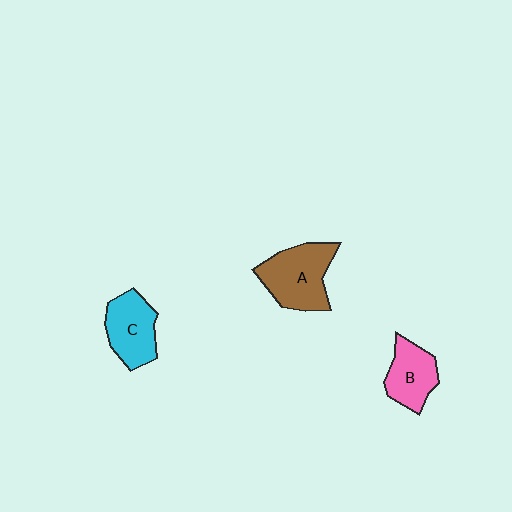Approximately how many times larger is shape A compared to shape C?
Approximately 1.3 times.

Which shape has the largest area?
Shape A (brown).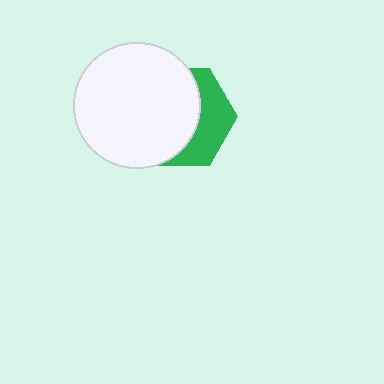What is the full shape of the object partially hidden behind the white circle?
The partially hidden object is a green hexagon.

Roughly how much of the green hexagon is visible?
A small part of it is visible (roughly 37%).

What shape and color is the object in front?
The object in front is a white circle.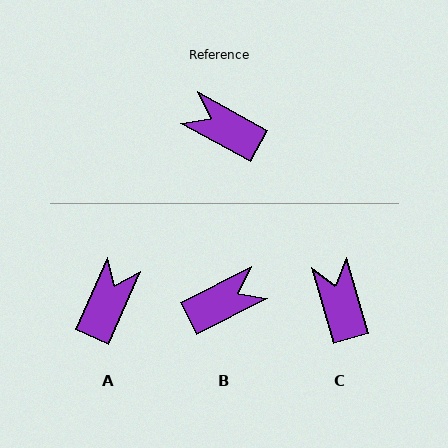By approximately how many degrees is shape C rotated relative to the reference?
Approximately 45 degrees clockwise.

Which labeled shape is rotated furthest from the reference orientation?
B, about 124 degrees away.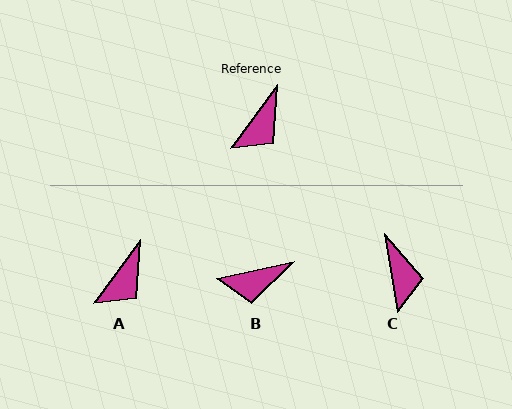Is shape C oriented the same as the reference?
No, it is off by about 45 degrees.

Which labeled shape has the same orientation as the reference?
A.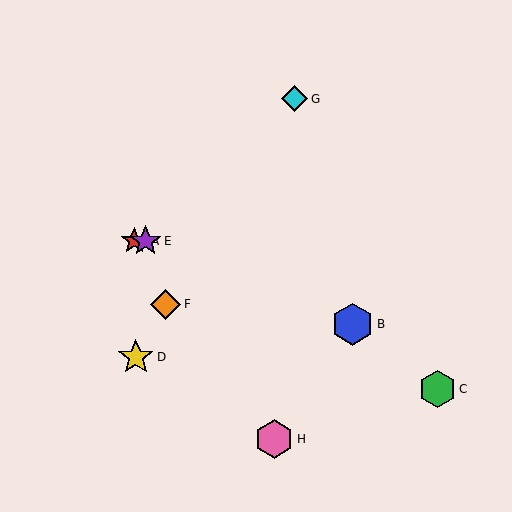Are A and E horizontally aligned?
Yes, both are at y≈241.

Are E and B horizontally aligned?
No, E is at y≈241 and B is at y≈324.